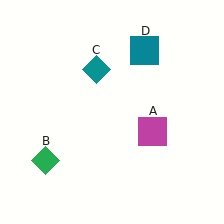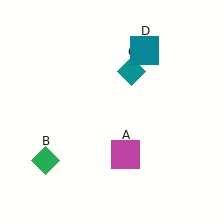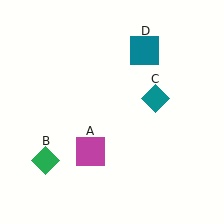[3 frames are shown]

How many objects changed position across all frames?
2 objects changed position: magenta square (object A), teal diamond (object C).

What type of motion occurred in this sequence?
The magenta square (object A), teal diamond (object C) rotated clockwise around the center of the scene.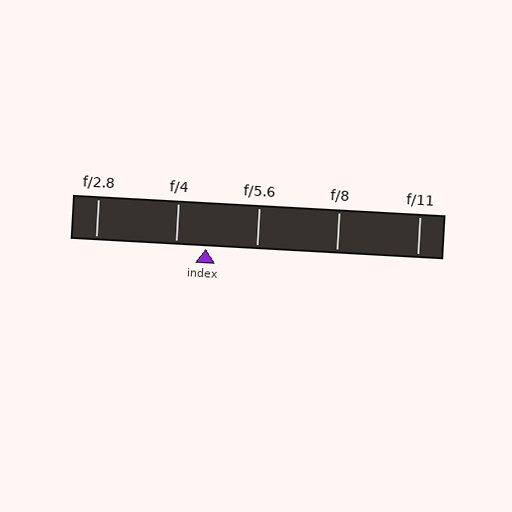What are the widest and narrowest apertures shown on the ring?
The widest aperture shown is f/2.8 and the narrowest is f/11.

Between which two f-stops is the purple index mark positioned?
The index mark is between f/4 and f/5.6.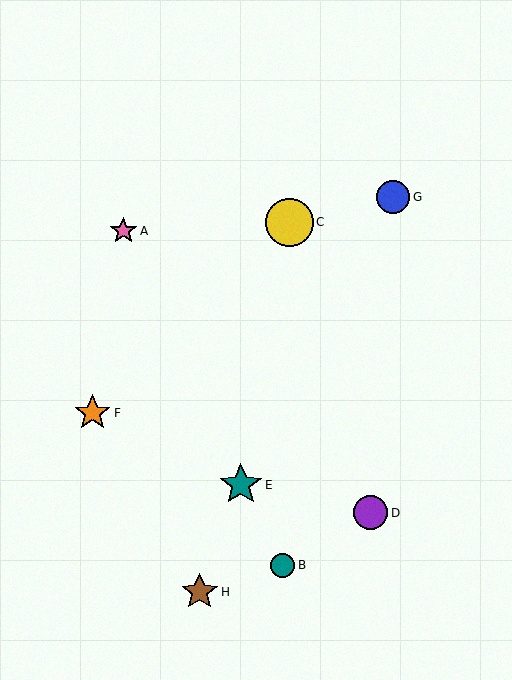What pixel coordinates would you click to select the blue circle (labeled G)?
Click at (393, 197) to select the blue circle G.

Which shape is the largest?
The yellow circle (labeled C) is the largest.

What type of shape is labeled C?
Shape C is a yellow circle.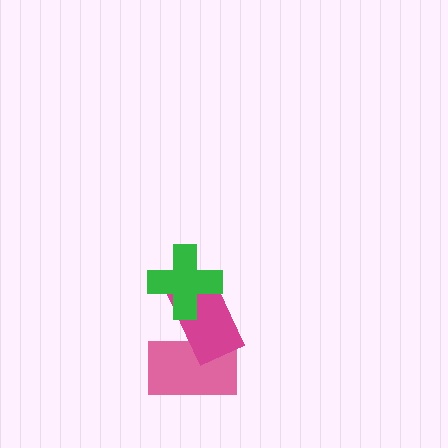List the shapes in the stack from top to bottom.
From top to bottom: the green cross, the magenta rectangle, the pink rectangle.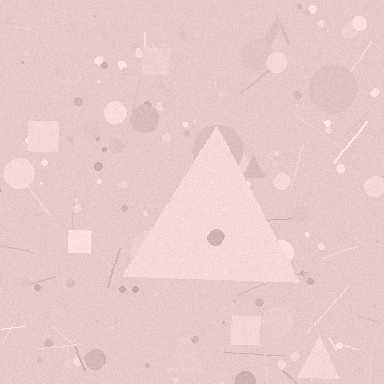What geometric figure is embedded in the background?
A triangle is embedded in the background.